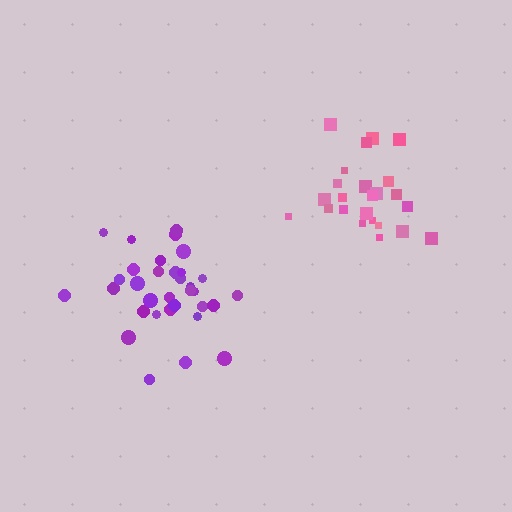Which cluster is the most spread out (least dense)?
Pink.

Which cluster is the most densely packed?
Purple.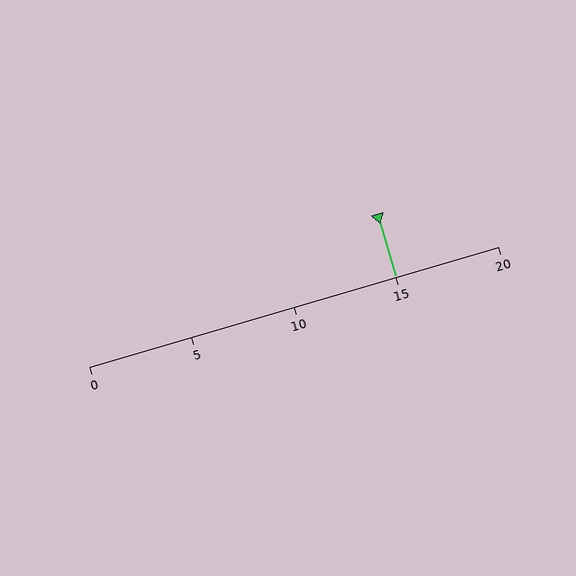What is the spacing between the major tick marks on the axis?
The major ticks are spaced 5 apart.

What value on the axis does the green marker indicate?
The marker indicates approximately 15.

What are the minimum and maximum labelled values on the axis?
The axis runs from 0 to 20.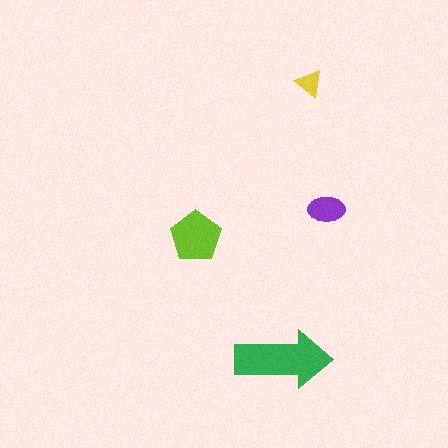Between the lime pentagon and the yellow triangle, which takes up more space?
The lime pentagon.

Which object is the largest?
The green arrow.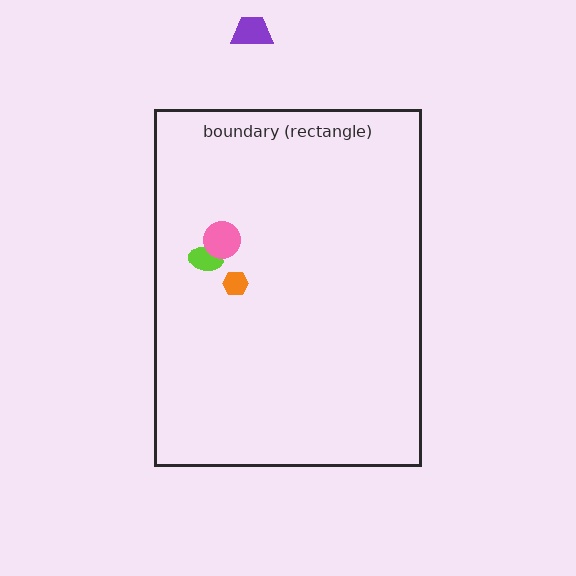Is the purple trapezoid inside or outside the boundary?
Outside.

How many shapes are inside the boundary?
3 inside, 1 outside.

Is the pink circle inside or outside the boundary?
Inside.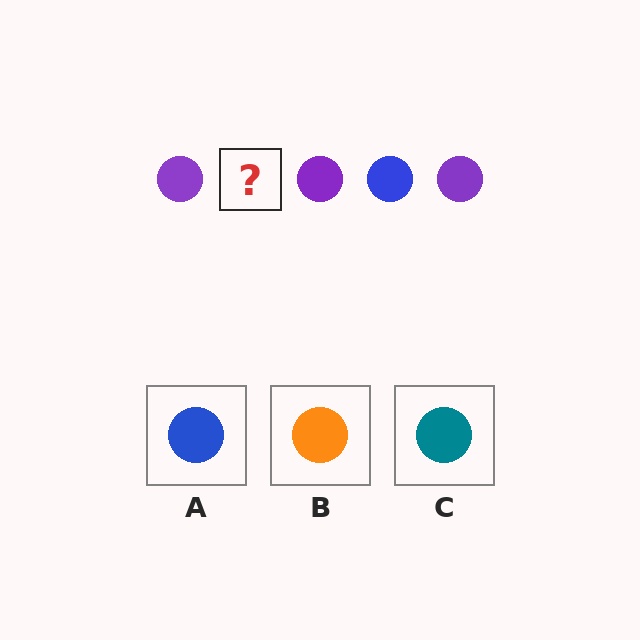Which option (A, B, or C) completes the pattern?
A.